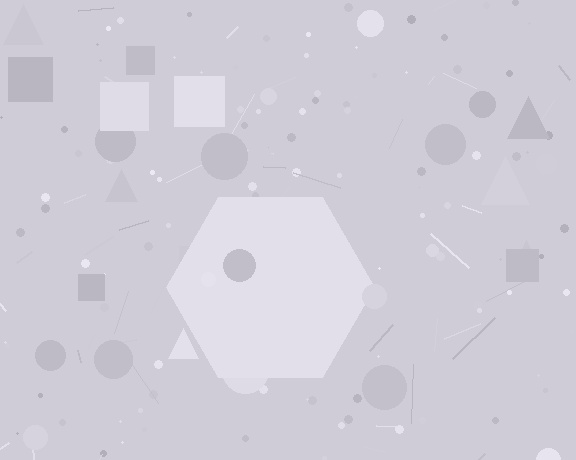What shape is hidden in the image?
A hexagon is hidden in the image.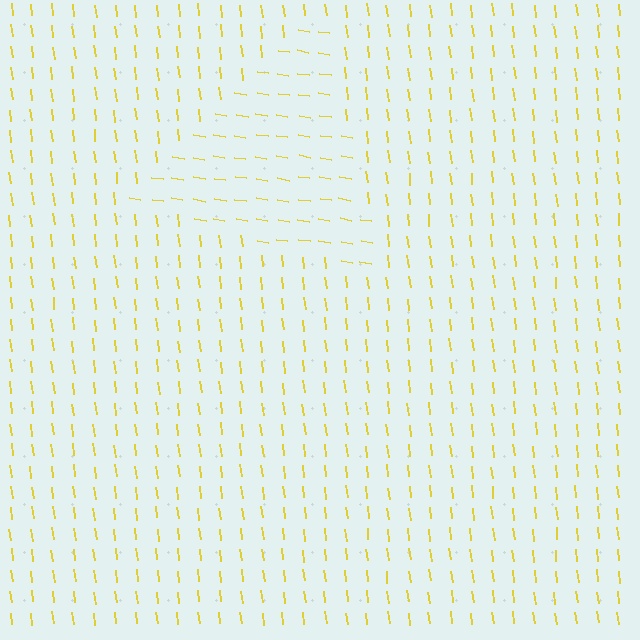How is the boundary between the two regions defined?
The boundary is defined purely by a change in line orientation (approximately 74 degrees difference). All lines are the same color and thickness.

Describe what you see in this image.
The image is filled with small yellow line segments. A triangle region in the image has lines oriented differently from the surrounding lines, creating a visible texture boundary.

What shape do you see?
I see a triangle.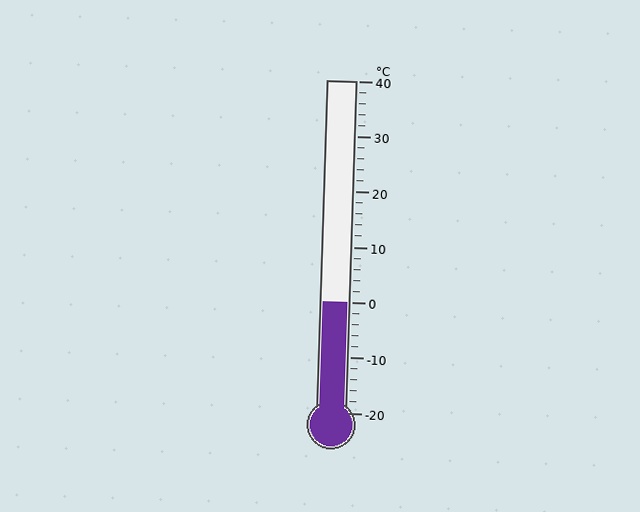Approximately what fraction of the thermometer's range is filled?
The thermometer is filled to approximately 35% of its range.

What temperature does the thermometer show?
The thermometer shows approximately 0°C.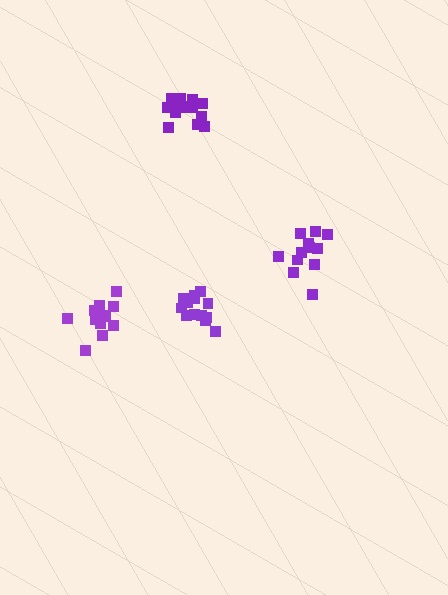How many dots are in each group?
Group 1: 14 dots, Group 2: 12 dots, Group 3: 14 dots, Group 4: 12 dots (52 total).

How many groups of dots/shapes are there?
There are 4 groups.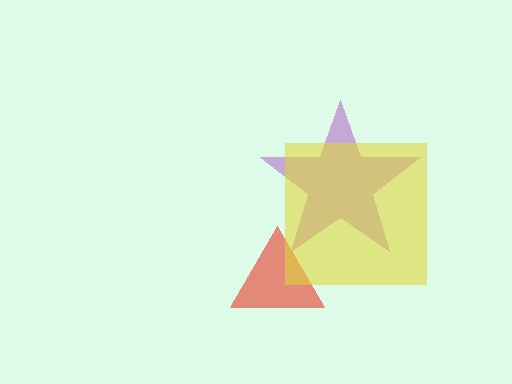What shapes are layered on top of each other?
The layered shapes are: a purple star, a red triangle, a yellow square.